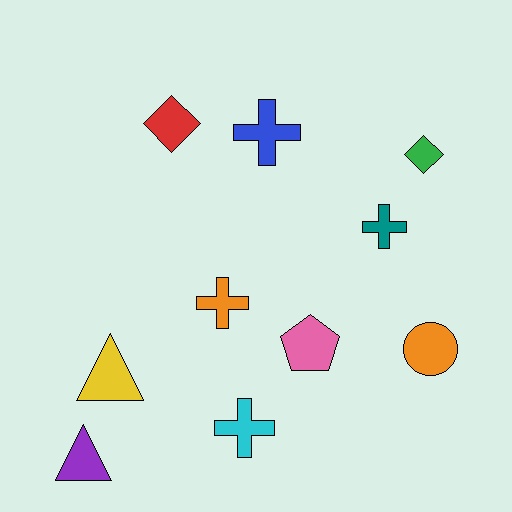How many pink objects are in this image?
There is 1 pink object.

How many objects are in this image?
There are 10 objects.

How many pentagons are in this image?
There is 1 pentagon.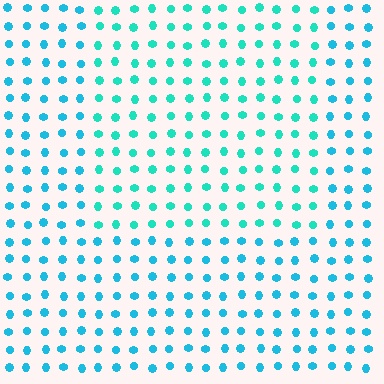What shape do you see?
I see a rectangle.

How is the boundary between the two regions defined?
The boundary is defined purely by a slight shift in hue (about 23 degrees). Spacing, size, and orientation are identical on both sides.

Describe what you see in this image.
The image is filled with small cyan elements in a uniform arrangement. A rectangle-shaped region is visible where the elements are tinted to a slightly different hue, forming a subtle color boundary.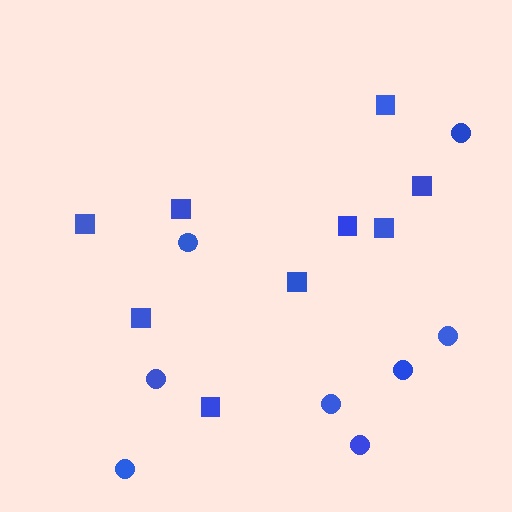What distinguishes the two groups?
There are 2 groups: one group of squares (9) and one group of circles (8).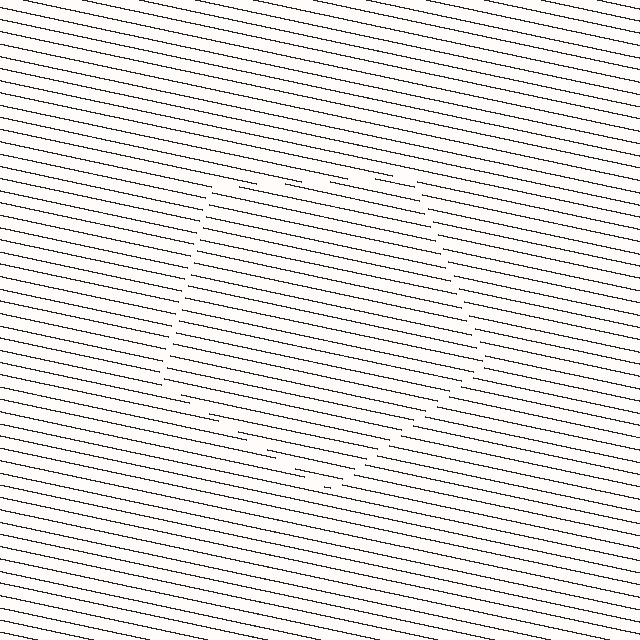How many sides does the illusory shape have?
5 sides — the line-ends trace a pentagon.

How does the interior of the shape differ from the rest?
The interior of the shape contains the same grating, shifted by half a period — the contour is defined by the phase discontinuity where line-ends from the inner and outer gratings abut.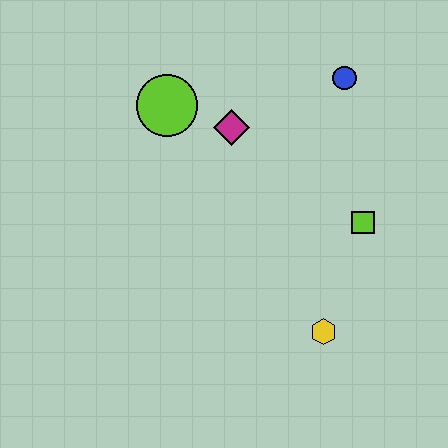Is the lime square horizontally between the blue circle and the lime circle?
No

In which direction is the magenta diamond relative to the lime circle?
The magenta diamond is to the right of the lime circle.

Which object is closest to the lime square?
The yellow hexagon is closest to the lime square.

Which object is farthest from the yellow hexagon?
The lime circle is farthest from the yellow hexagon.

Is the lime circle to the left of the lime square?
Yes